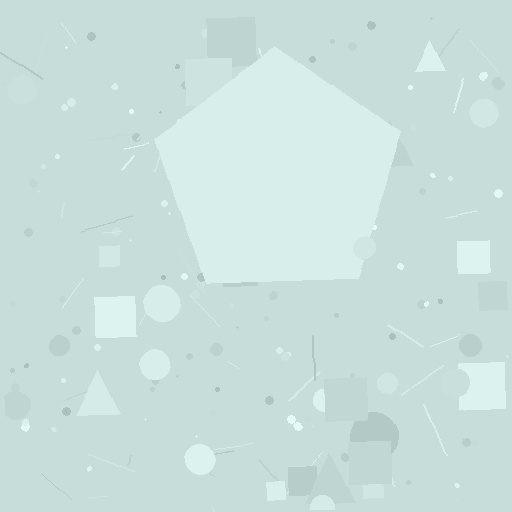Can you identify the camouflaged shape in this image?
The camouflaged shape is a pentagon.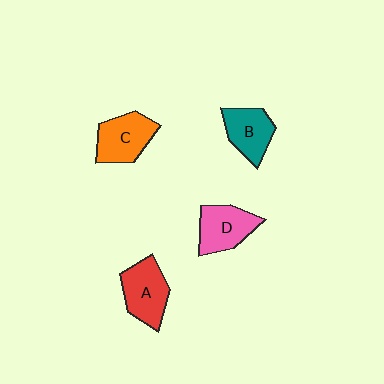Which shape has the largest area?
Shape A (red).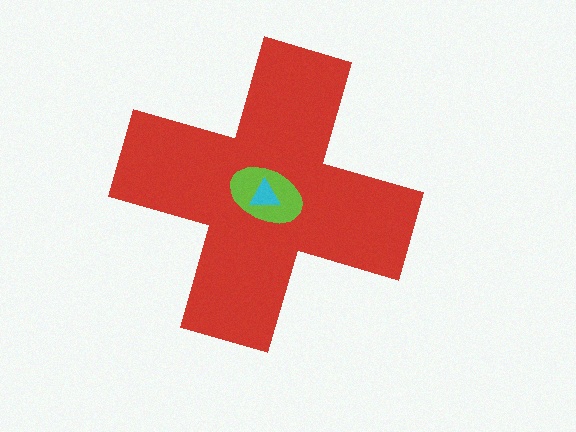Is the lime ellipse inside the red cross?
Yes.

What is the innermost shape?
The cyan triangle.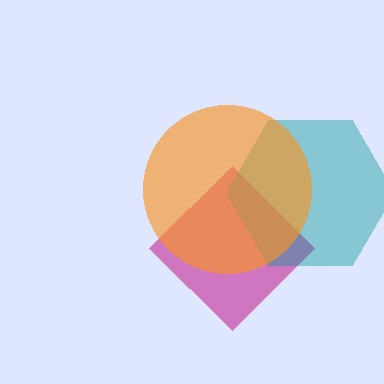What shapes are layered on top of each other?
The layered shapes are: a magenta diamond, a teal hexagon, an orange circle.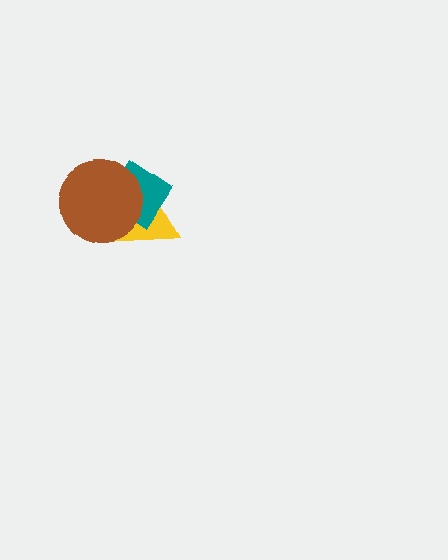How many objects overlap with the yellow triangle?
2 objects overlap with the yellow triangle.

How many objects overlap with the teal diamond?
2 objects overlap with the teal diamond.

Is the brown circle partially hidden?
No, no other shape covers it.